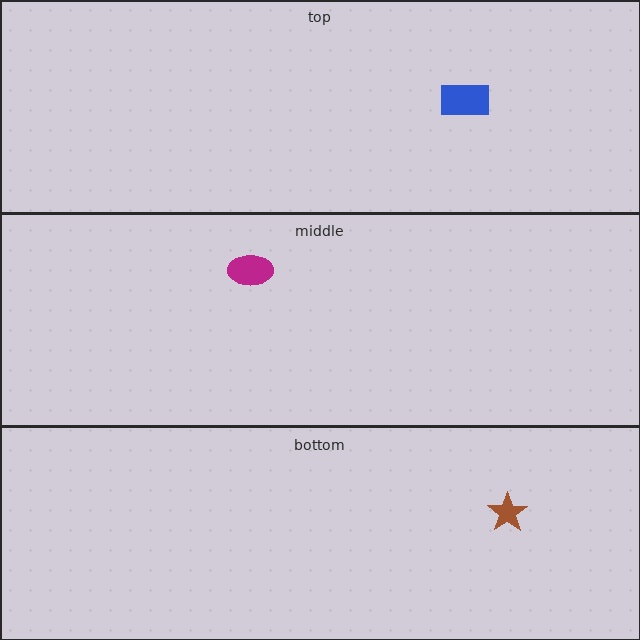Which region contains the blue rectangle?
The top region.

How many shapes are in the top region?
1.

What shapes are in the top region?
The blue rectangle.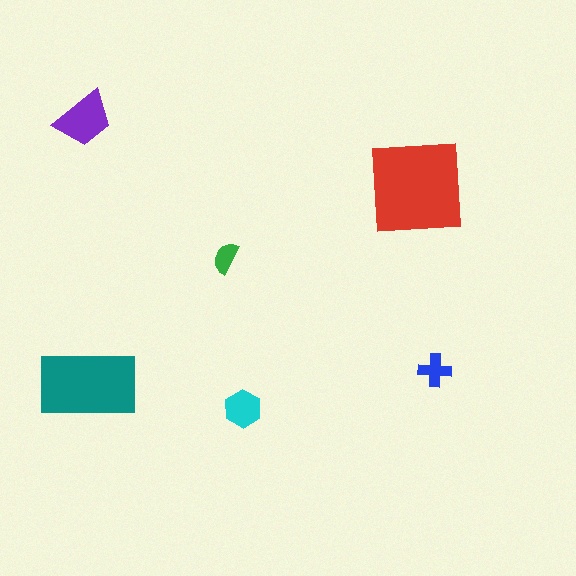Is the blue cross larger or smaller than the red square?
Smaller.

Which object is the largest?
The red square.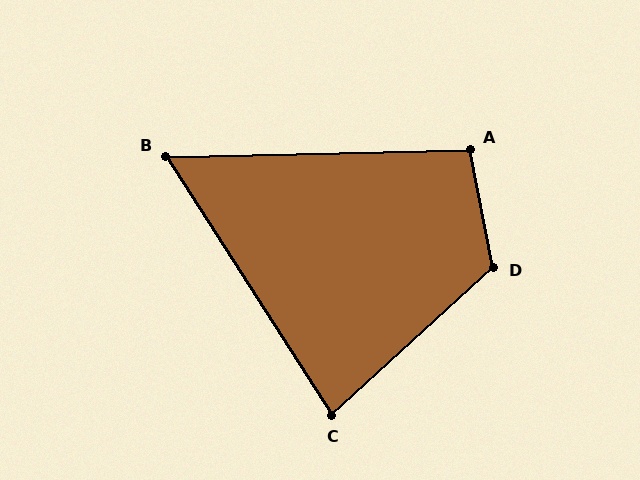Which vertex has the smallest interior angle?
B, at approximately 59 degrees.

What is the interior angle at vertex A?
Approximately 100 degrees (obtuse).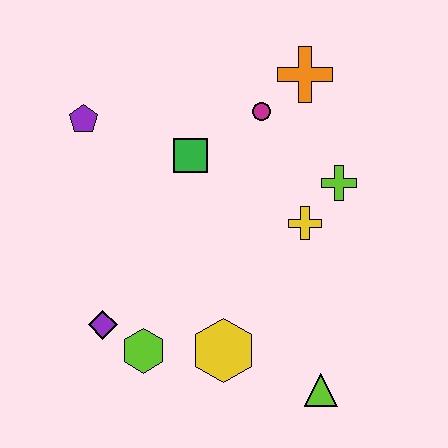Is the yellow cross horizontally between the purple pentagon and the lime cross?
Yes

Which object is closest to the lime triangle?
The yellow hexagon is closest to the lime triangle.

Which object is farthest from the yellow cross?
The purple pentagon is farthest from the yellow cross.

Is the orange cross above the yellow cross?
Yes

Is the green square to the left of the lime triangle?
Yes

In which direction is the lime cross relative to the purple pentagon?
The lime cross is to the right of the purple pentagon.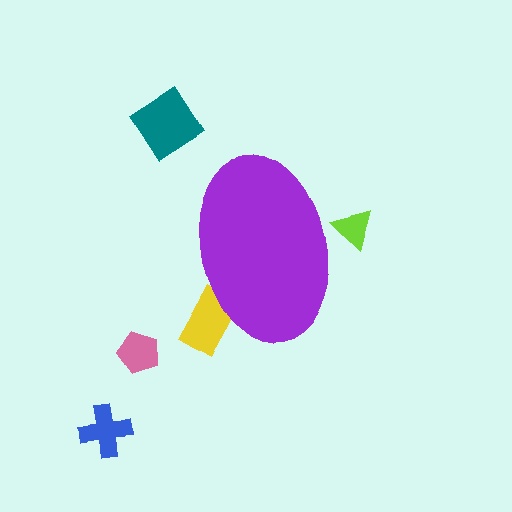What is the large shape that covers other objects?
A purple ellipse.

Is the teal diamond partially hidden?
No, the teal diamond is fully visible.